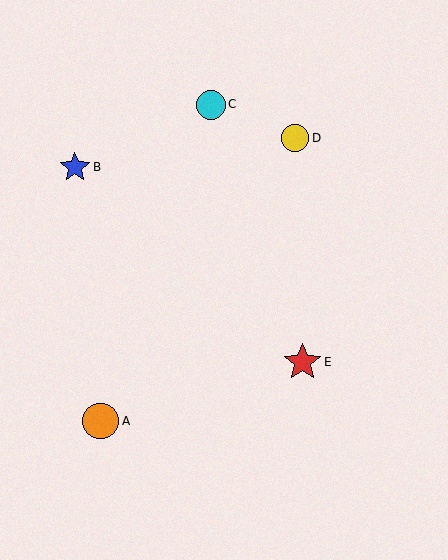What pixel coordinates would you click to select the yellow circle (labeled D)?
Click at (295, 138) to select the yellow circle D.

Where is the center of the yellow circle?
The center of the yellow circle is at (295, 138).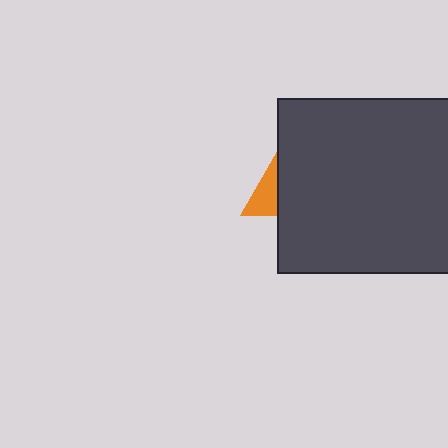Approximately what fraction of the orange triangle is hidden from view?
Roughly 66% of the orange triangle is hidden behind the dark gray square.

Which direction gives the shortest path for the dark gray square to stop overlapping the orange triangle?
Moving right gives the shortest separation.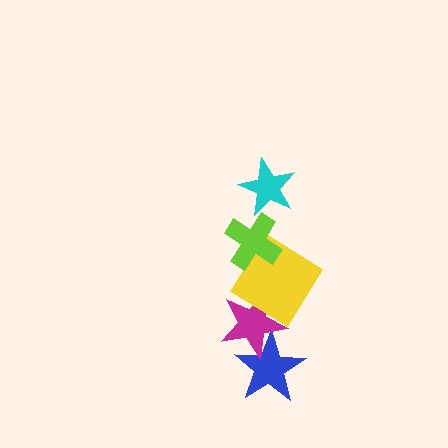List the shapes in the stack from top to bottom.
From top to bottom: the cyan star, the lime cross, the yellow diamond, the magenta star, the blue star.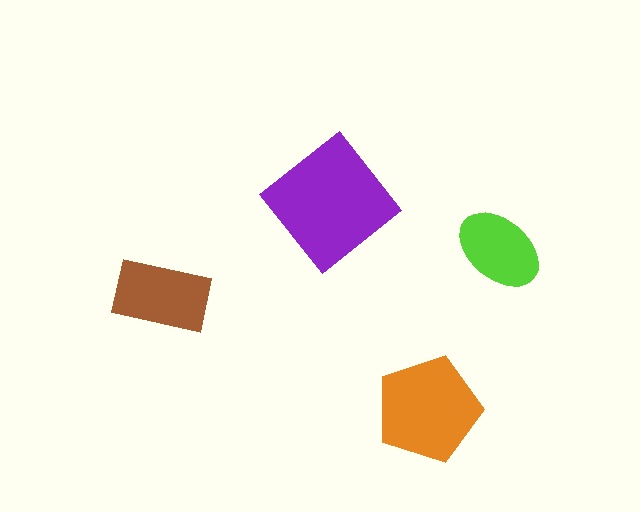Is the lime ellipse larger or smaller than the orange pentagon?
Smaller.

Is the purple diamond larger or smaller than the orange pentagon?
Larger.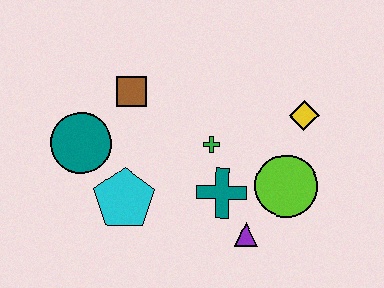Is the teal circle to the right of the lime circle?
No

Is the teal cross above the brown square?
No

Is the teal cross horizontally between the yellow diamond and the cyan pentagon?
Yes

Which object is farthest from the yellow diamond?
The teal circle is farthest from the yellow diamond.